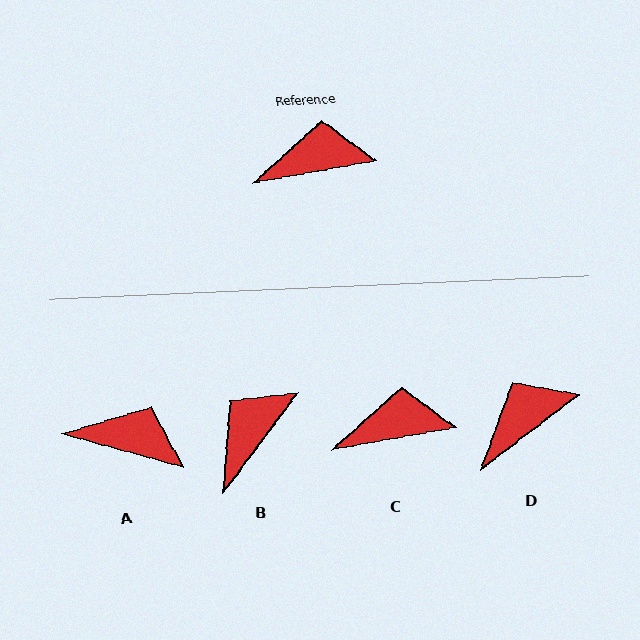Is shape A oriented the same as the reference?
No, it is off by about 26 degrees.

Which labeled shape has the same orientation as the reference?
C.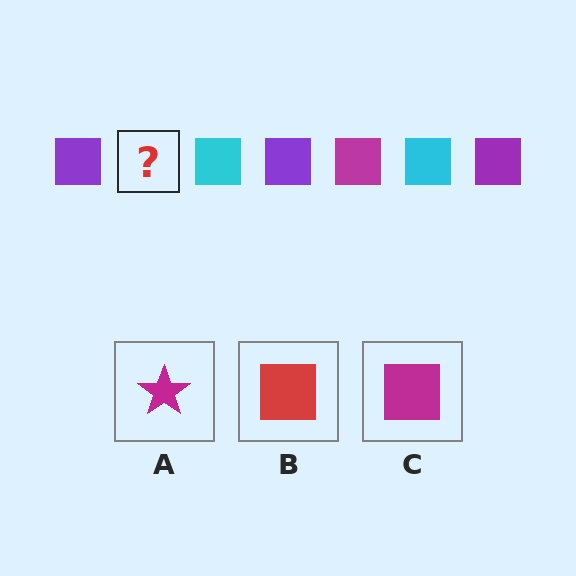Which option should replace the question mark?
Option C.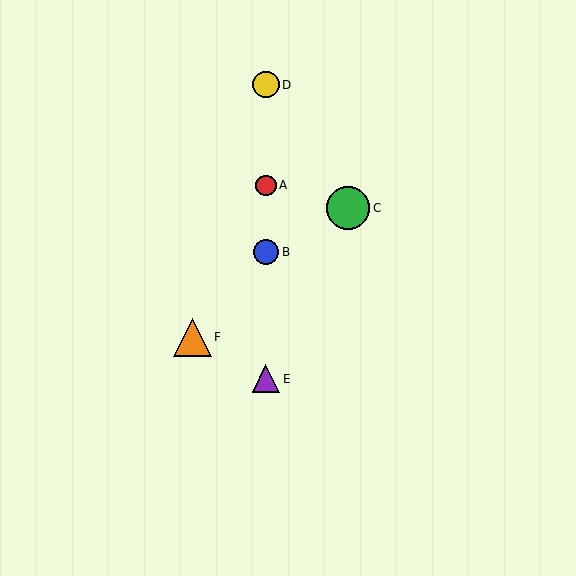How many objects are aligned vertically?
4 objects (A, B, D, E) are aligned vertically.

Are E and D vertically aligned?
Yes, both are at x≈266.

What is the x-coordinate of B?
Object B is at x≈266.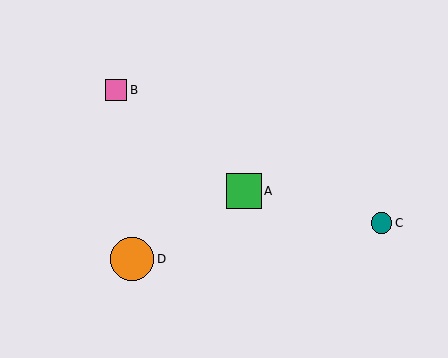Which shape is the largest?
The orange circle (labeled D) is the largest.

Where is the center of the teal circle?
The center of the teal circle is at (381, 223).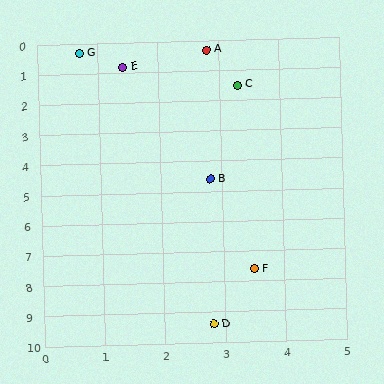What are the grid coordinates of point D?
Point D is at approximately (2.8, 9.4).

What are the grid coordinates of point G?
Point G is at approximately (0.7, 0.3).